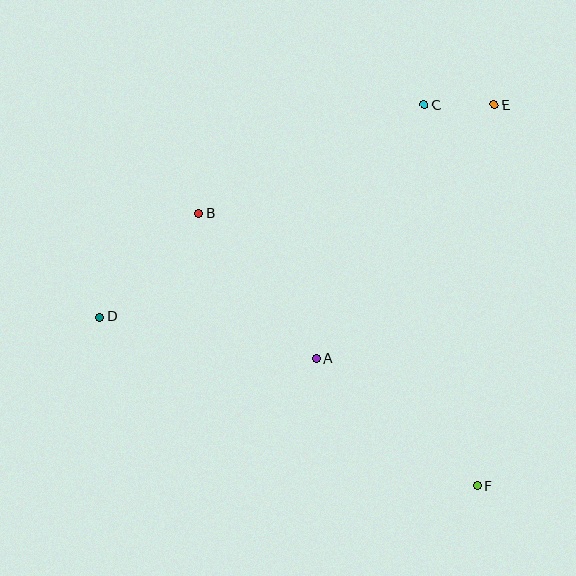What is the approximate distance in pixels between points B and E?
The distance between B and E is approximately 315 pixels.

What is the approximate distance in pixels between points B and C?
The distance between B and C is approximately 250 pixels.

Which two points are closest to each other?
Points C and E are closest to each other.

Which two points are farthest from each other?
Points D and E are farthest from each other.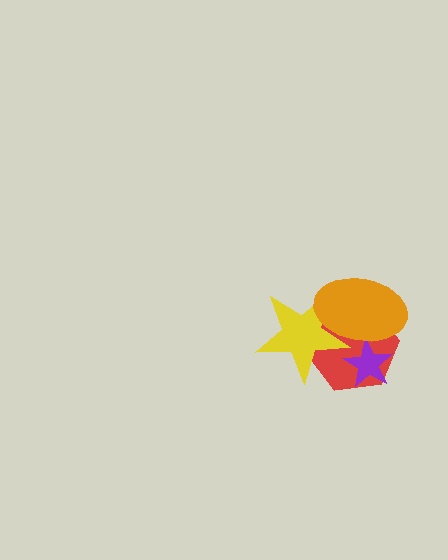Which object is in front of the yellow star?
The orange ellipse is in front of the yellow star.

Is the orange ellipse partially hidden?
No, no other shape covers it.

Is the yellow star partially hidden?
Yes, it is partially covered by another shape.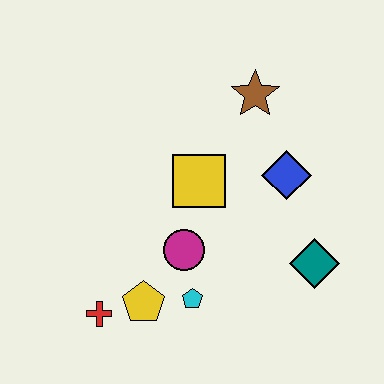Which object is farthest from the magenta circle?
The brown star is farthest from the magenta circle.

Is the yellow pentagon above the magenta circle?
No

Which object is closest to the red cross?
The yellow pentagon is closest to the red cross.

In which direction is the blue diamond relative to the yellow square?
The blue diamond is to the right of the yellow square.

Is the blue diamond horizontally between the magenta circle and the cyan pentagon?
No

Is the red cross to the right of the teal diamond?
No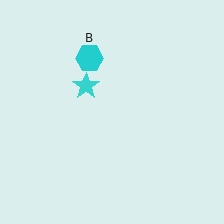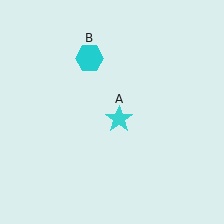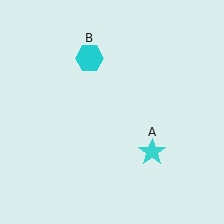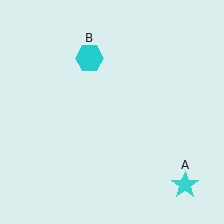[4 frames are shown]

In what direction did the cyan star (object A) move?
The cyan star (object A) moved down and to the right.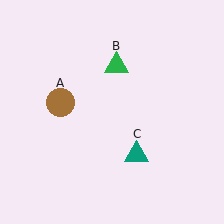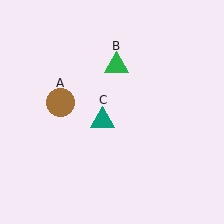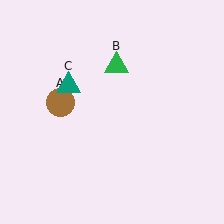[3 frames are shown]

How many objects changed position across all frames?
1 object changed position: teal triangle (object C).